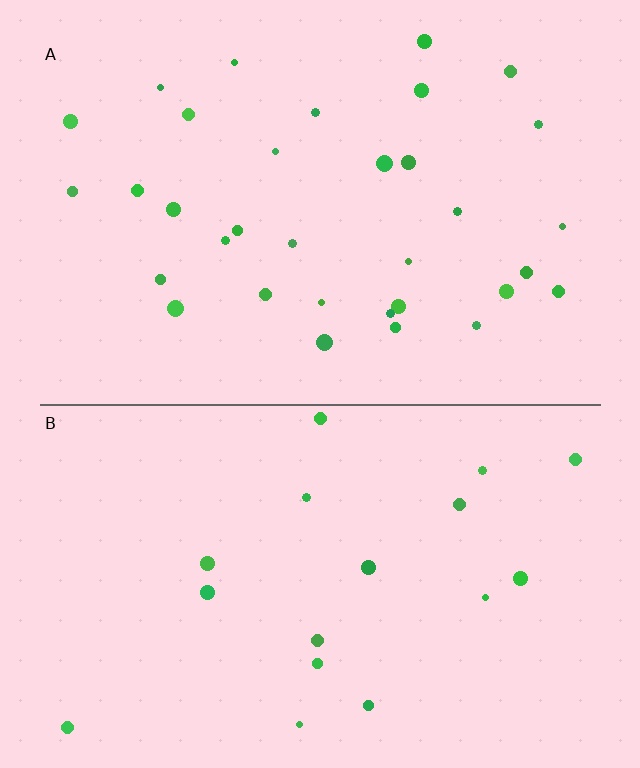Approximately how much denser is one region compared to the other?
Approximately 2.0× — region A over region B.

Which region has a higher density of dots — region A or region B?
A (the top).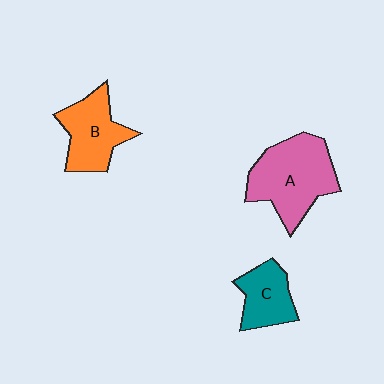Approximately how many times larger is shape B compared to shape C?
Approximately 1.3 times.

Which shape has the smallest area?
Shape C (teal).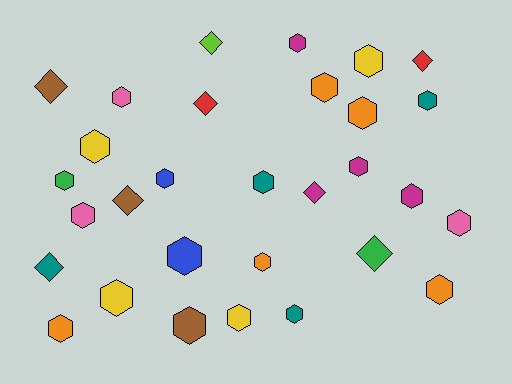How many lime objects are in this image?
There is 1 lime object.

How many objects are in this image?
There are 30 objects.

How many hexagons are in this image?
There are 22 hexagons.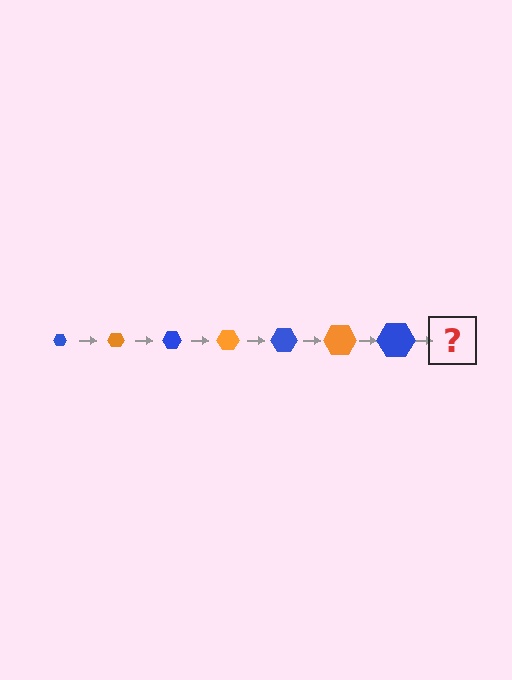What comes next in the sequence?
The next element should be an orange hexagon, larger than the previous one.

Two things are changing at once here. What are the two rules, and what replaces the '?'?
The two rules are that the hexagon grows larger each step and the color cycles through blue and orange. The '?' should be an orange hexagon, larger than the previous one.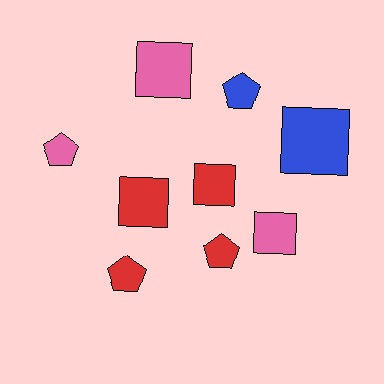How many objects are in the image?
There are 9 objects.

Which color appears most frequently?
Red, with 4 objects.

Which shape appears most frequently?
Square, with 5 objects.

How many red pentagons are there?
There are 2 red pentagons.